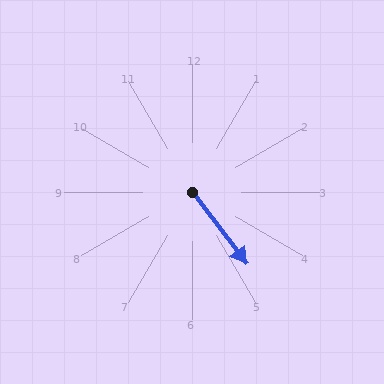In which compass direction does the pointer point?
Southeast.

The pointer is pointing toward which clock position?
Roughly 5 o'clock.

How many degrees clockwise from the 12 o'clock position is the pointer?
Approximately 143 degrees.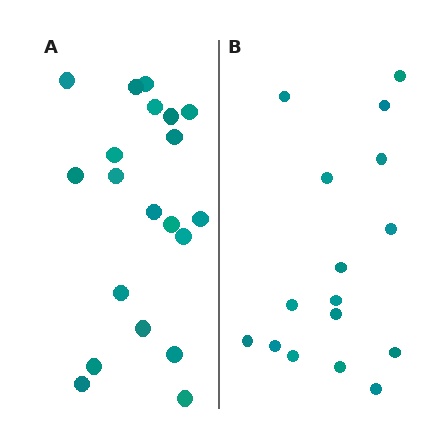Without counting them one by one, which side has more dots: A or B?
Region A (the left region) has more dots.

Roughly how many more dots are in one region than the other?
Region A has about 4 more dots than region B.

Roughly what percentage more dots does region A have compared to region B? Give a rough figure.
About 25% more.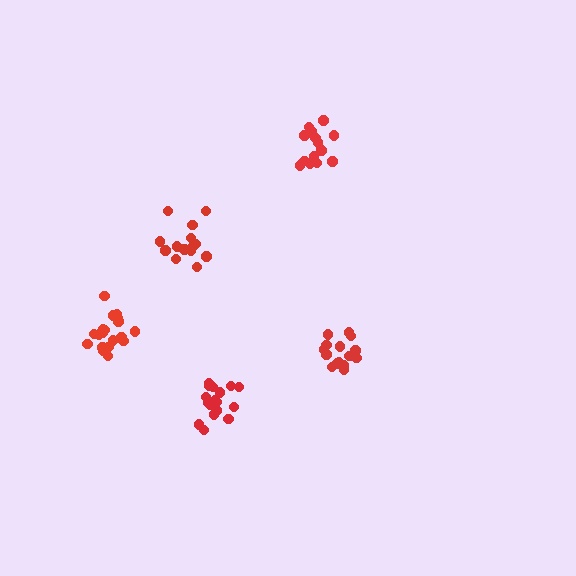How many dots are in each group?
Group 1: 19 dots, Group 2: 15 dots, Group 3: 19 dots, Group 4: 14 dots, Group 5: 15 dots (82 total).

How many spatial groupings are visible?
There are 5 spatial groupings.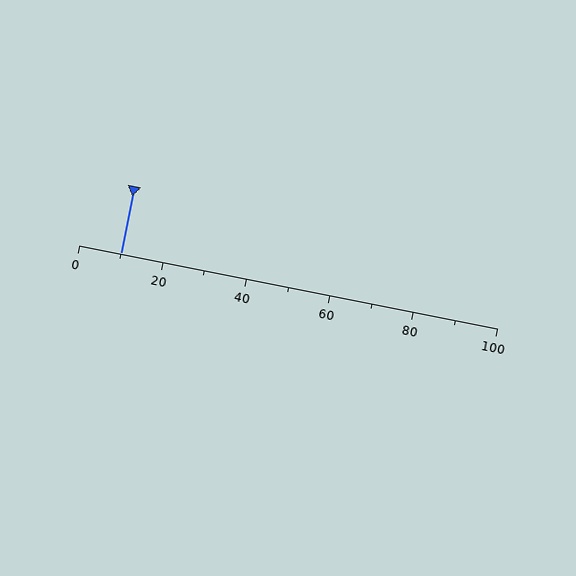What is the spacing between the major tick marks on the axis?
The major ticks are spaced 20 apart.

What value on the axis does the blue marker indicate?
The marker indicates approximately 10.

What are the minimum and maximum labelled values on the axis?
The axis runs from 0 to 100.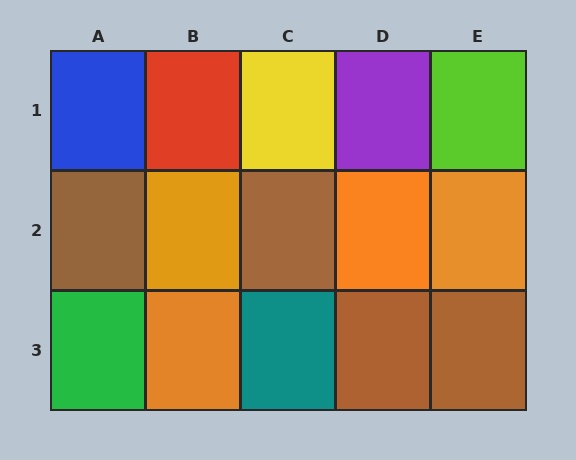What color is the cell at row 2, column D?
Orange.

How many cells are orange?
4 cells are orange.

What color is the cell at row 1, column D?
Purple.